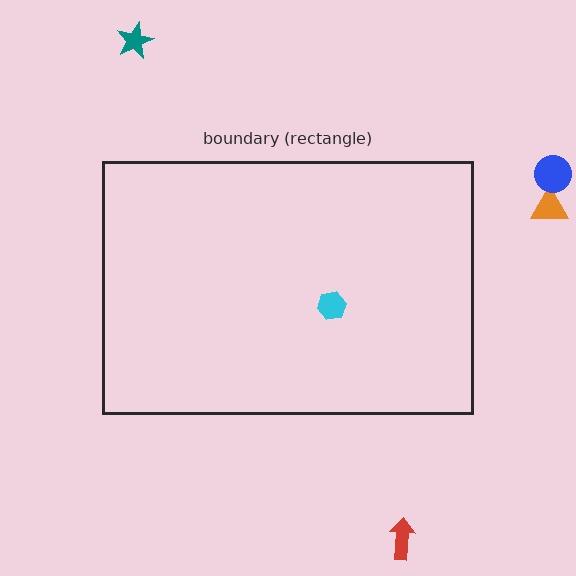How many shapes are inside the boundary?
1 inside, 4 outside.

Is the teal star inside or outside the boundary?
Outside.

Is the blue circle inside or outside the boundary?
Outside.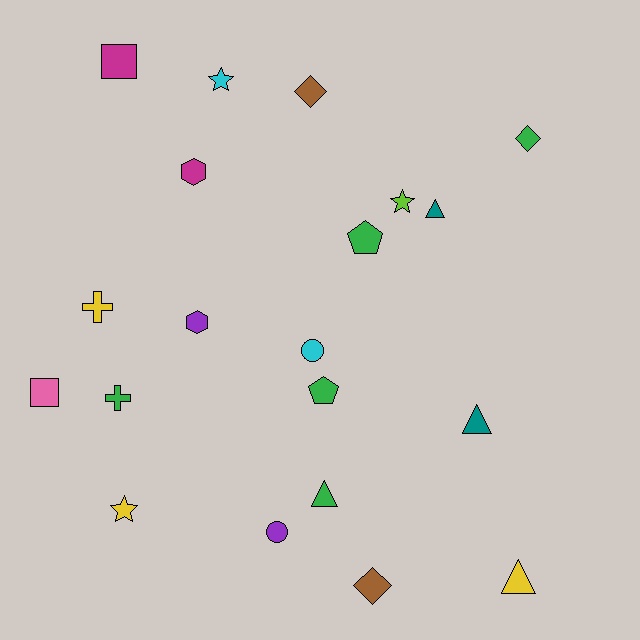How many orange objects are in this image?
There are no orange objects.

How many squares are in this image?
There are 2 squares.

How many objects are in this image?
There are 20 objects.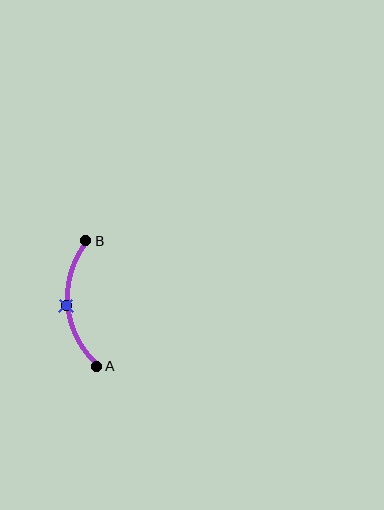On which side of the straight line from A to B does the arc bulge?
The arc bulges to the left of the straight line connecting A and B.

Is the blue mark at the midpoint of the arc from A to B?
Yes. The blue mark lies on the arc at equal arc-length from both A and B — it is the arc midpoint.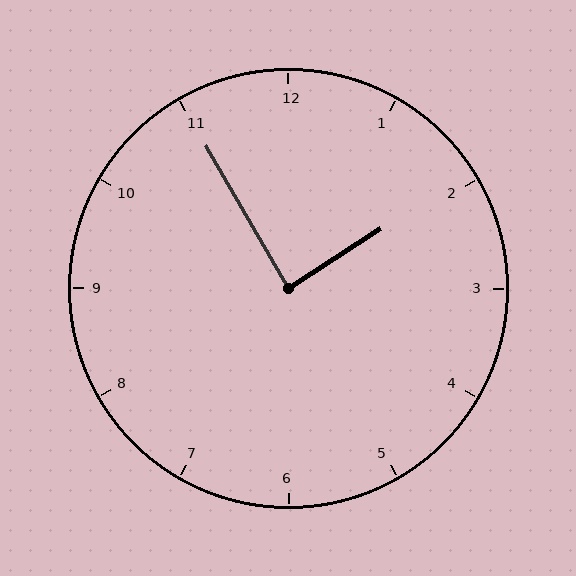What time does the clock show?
1:55.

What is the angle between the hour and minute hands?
Approximately 88 degrees.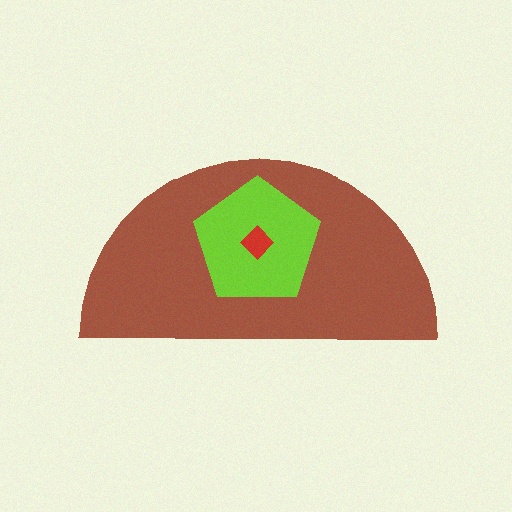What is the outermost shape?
The brown semicircle.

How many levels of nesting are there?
3.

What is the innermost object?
The red diamond.